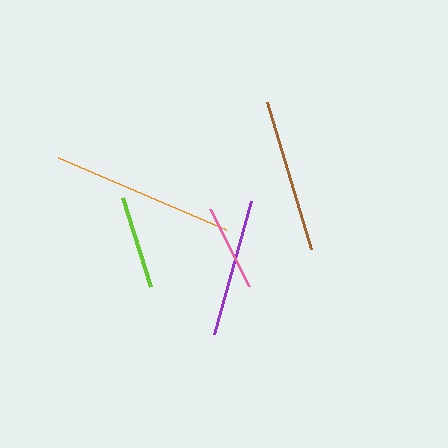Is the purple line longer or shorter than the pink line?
The purple line is longer than the pink line.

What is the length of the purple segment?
The purple segment is approximately 138 pixels long.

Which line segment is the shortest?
The pink line is the shortest at approximately 86 pixels.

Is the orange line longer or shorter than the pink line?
The orange line is longer than the pink line.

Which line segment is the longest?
The orange line is the longest at approximately 183 pixels.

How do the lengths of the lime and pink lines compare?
The lime and pink lines are approximately the same length.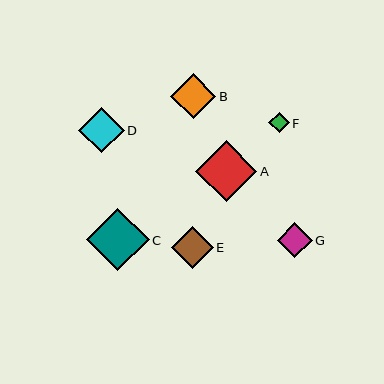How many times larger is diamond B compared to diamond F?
Diamond B is approximately 2.2 times the size of diamond F.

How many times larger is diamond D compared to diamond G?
Diamond D is approximately 1.3 times the size of diamond G.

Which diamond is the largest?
Diamond C is the largest with a size of approximately 62 pixels.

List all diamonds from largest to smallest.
From largest to smallest: C, A, D, B, E, G, F.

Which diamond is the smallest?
Diamond F is the smallest with a size of approximately 21 pixels.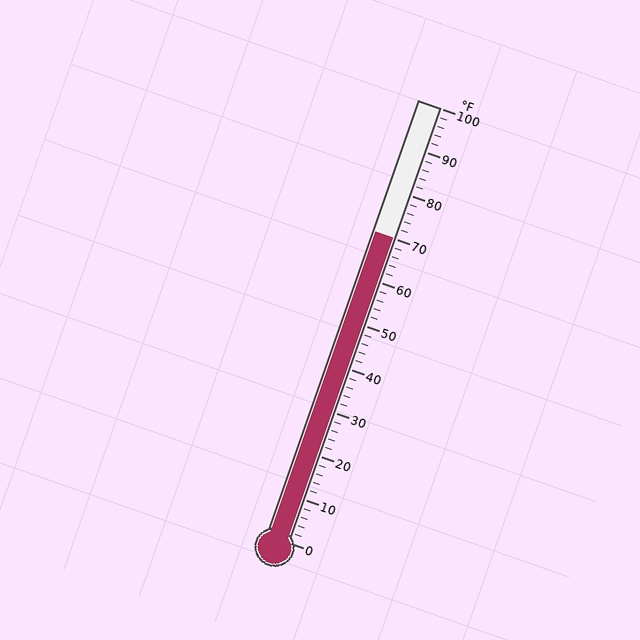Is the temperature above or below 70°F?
The temperature is at 70°F.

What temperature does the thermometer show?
The thermometer shows approximately 70°F.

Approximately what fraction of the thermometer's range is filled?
The thermometer is filled to approximately 70% of its range.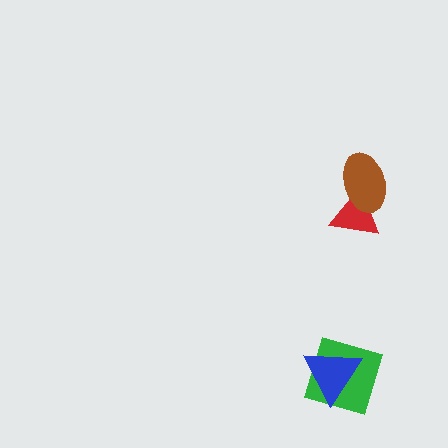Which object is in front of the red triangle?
The brown ellipse is in front of the red triangle.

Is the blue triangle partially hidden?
No, no other shape covers it.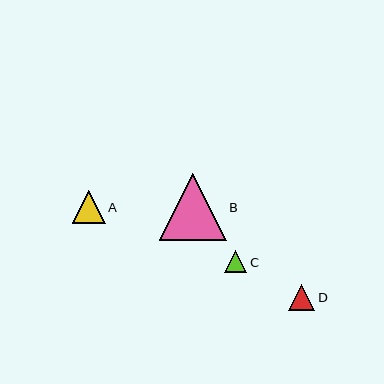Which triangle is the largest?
Triangle B is the largest with a size of approximately 67 pixels.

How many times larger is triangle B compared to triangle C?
Triangle B is approximately 3.0 times the size of triangle C.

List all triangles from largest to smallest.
From largest to smallest: B, A, D, C.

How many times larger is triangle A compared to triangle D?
Triangle A is approximately 1.3 times the size of triangle D.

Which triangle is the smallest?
Triangle C is the smallest with a size of approximately 22 pixels.